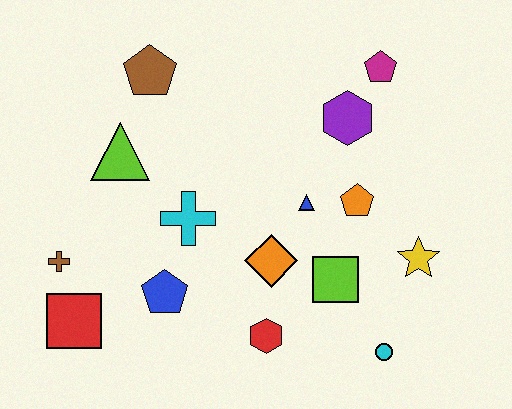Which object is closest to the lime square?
The orange diamond is closest to the lime square.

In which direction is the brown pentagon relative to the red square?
The brown pentagon is above the red square.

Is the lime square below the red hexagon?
No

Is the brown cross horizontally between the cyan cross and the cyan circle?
No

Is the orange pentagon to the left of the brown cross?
No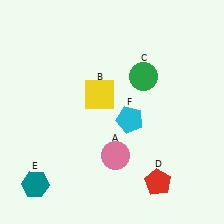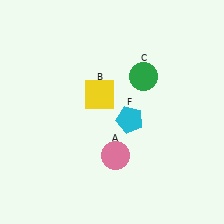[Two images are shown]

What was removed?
The teal hexagon (E), the red pentagon (D) were removed in Image 2.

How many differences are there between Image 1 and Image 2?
There are 2 differences between the two images.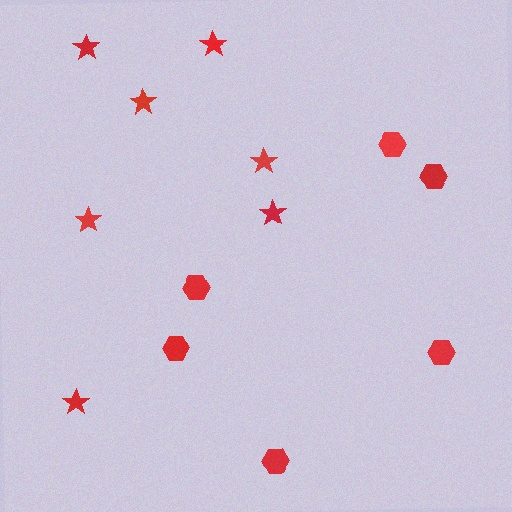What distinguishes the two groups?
There are 2 groups: one group of hexagons (6) and one group of stars (7).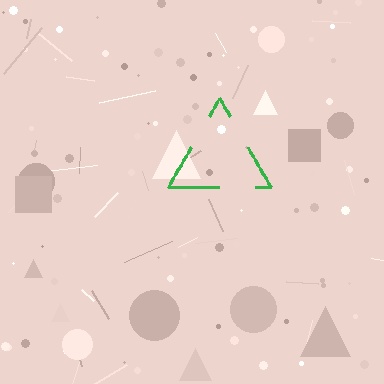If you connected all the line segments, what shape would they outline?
They would outline a triangle.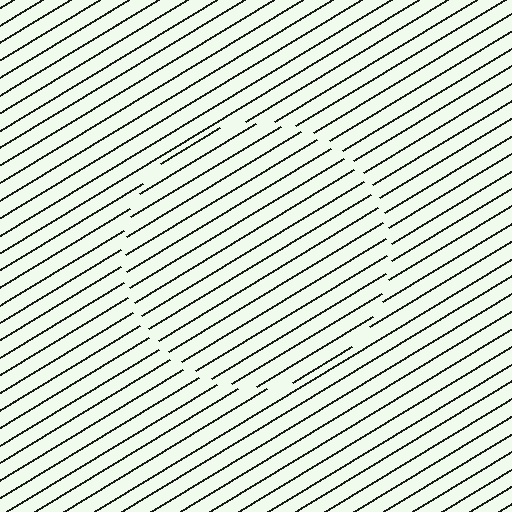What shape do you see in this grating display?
An illusory circle. The interior of the shape contains the same grating, shifted by half a period — the contour is defined by the phase discontinuity where line-ends from the inner and outer gratings abut.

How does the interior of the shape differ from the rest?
The interior of the shape contains the same grating, shifted by half a period — the contour is defined by the phase discontinuity where line-ends from the inner and outer gratings abut.